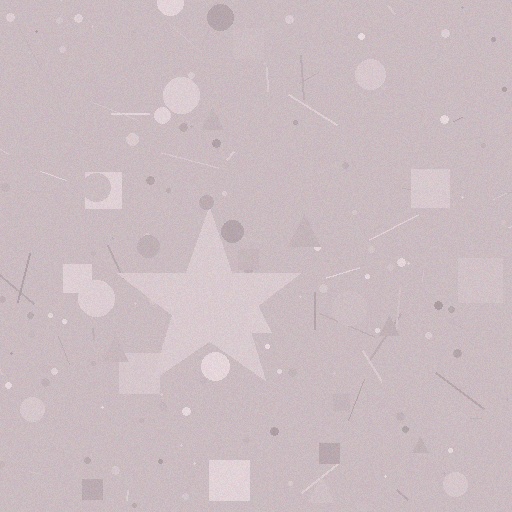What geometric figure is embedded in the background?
A star is embedded in the background.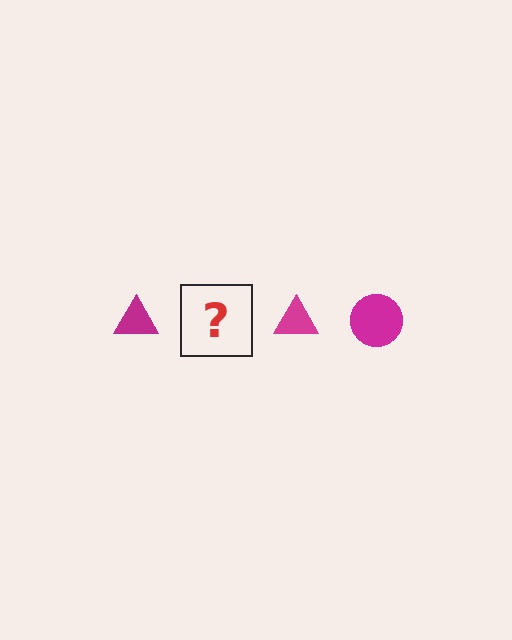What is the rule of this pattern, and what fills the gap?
The rule is that the pattern cycles through triangle, circle shapes in magenta. The gap should be filled with a magenta circle.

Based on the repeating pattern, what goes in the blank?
The blank should be a magenta circle.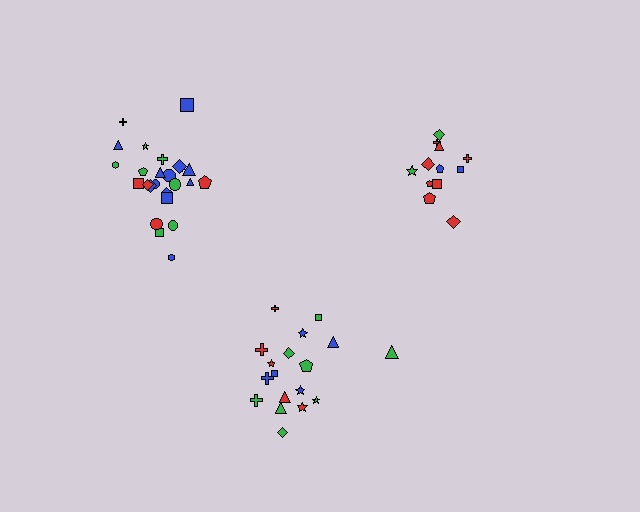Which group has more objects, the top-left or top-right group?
The top-left group.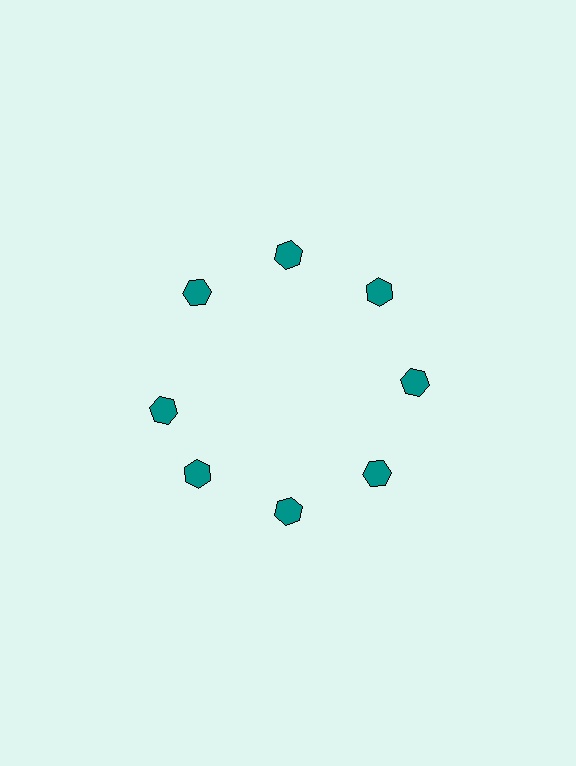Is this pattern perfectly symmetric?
No. The 8 teal hexagons are arranged in a ring, but one element near the 9 o'clock position is rotated out of alignment along the ring, breaking the 8-fold rotational symmetry.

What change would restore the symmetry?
The symmetry would be restored by rotating it back into even spacing with its neighbors so that all 8 hexagons sit at equal angles and equal distance from the center.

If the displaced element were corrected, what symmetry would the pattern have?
It would have 8-fold rotational symmetry — the pattern would map onto itself every 45 degrees.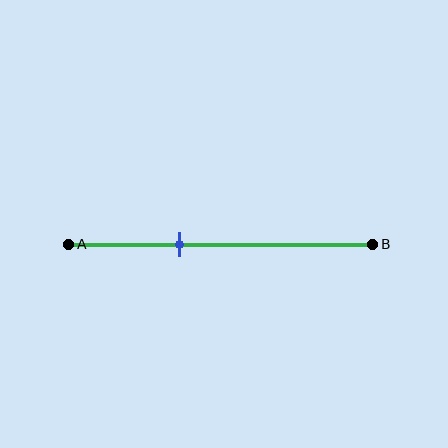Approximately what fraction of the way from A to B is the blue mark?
The blue mark is approximately 35% of the way from A to B.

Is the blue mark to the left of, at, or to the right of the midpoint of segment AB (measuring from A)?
The blue mark is to the left of the midpoint of segment AB.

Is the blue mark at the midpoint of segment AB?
No, the mark is at about 35% from A, not at the 50% midpoint.